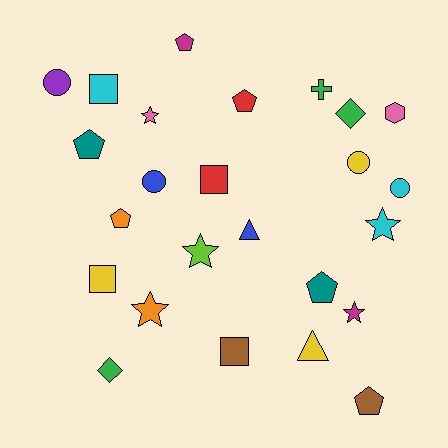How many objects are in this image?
There are 25 objects.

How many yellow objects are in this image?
There are 3 yellow objects.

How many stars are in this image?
There are 5 stars.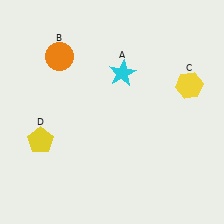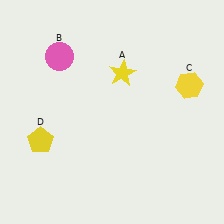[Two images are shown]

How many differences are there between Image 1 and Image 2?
There are 2 differences between the two images.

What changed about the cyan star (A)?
In Image 1, A is cyan. In Image 2, it changed to yellow.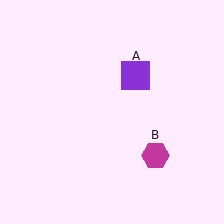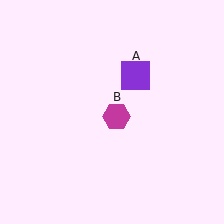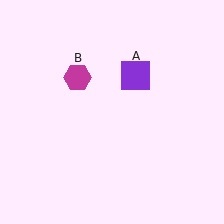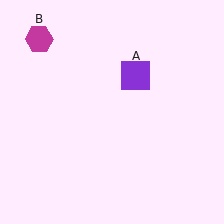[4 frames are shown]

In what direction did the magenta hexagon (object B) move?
The magenta hexagon (object B) moved up and to the left.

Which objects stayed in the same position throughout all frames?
Purple square (object A) remained stationary.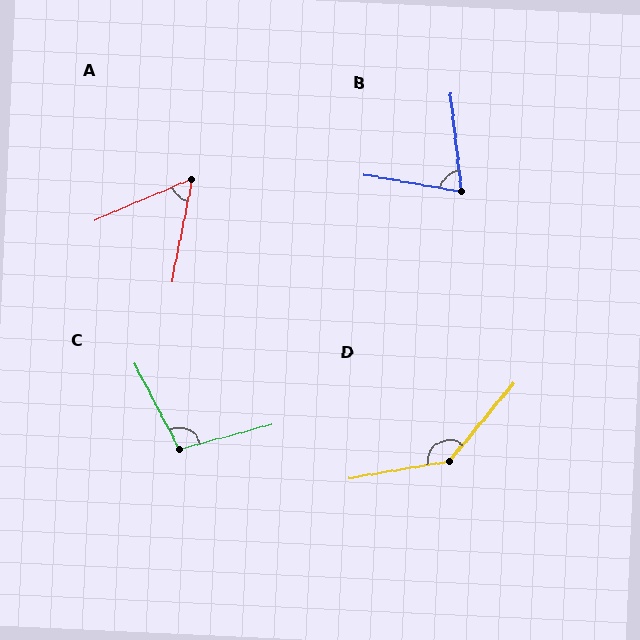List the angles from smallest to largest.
A (56°), B (74°), C (102°), D (139°).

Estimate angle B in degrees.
Approximately 74 degrees.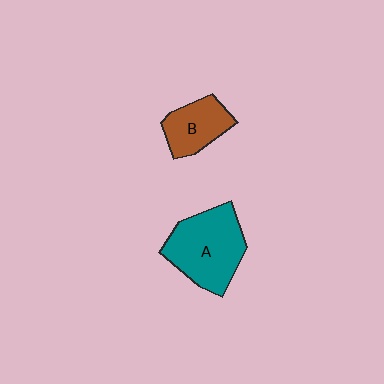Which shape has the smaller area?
Shape B (brown).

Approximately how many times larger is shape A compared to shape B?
Approximately 1.7 times.